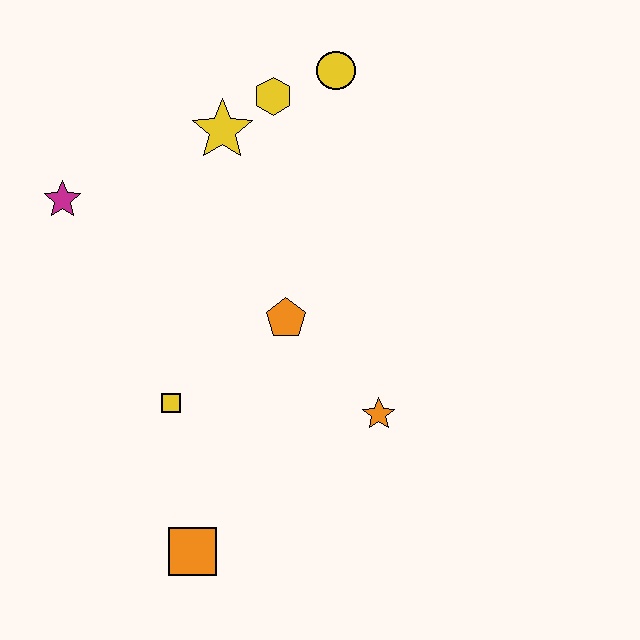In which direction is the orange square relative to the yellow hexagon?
The orange square is below the yellow hexagon.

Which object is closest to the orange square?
The yellow square is closest to the orange square.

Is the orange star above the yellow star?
No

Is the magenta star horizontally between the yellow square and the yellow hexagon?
No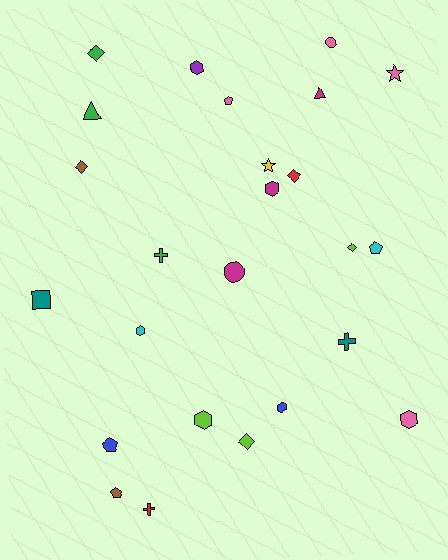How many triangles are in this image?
There are 2 triangles.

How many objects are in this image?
There are 25 objects.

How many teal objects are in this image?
There are 2 teal objects.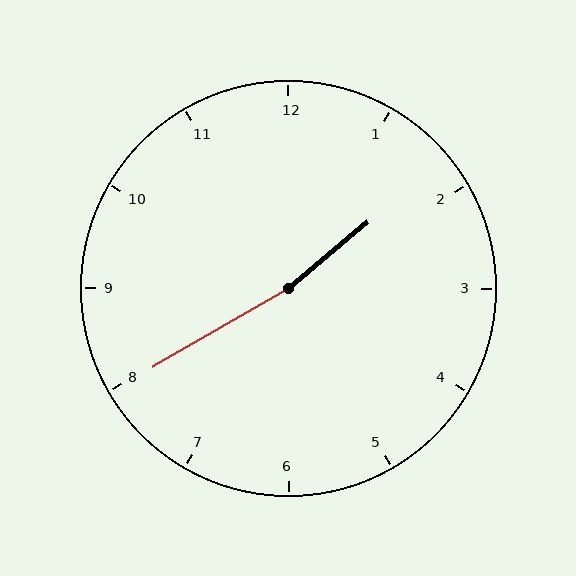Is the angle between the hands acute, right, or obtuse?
It is obtuse.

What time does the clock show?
1:40.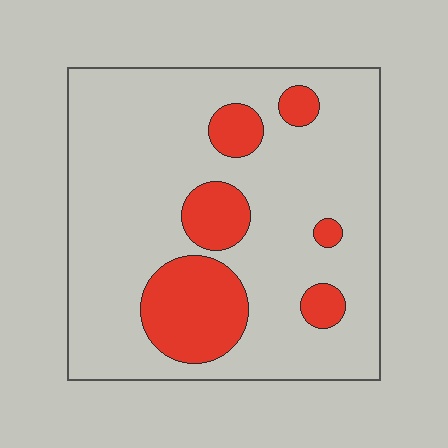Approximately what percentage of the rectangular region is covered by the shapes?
Approximately 20%.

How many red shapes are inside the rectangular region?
6.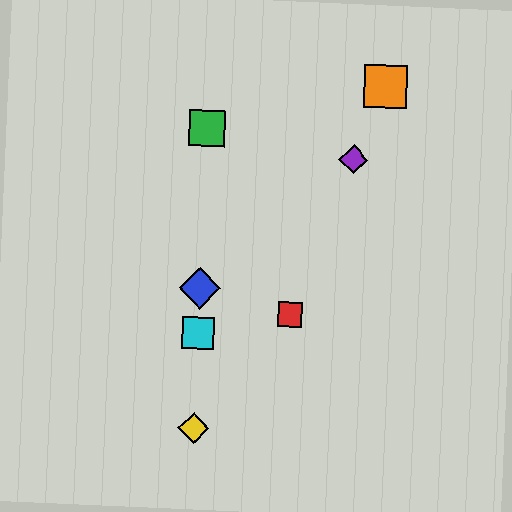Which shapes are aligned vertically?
The blue diamond, the green square, the yellow diamond, the cyan square are aligned vertically.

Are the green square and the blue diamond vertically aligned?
Yes, both are at x≈207.